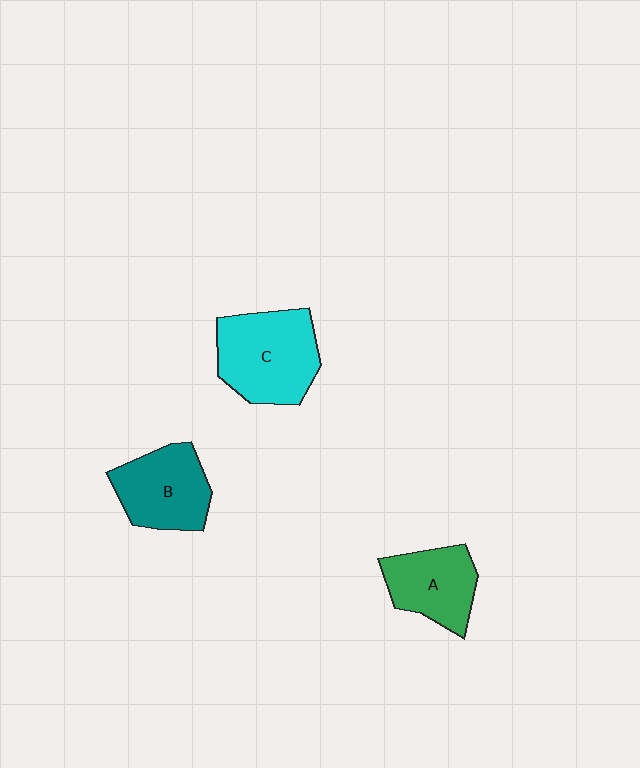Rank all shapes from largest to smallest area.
From largest to smallest: C (cyan), B (teal), A (green).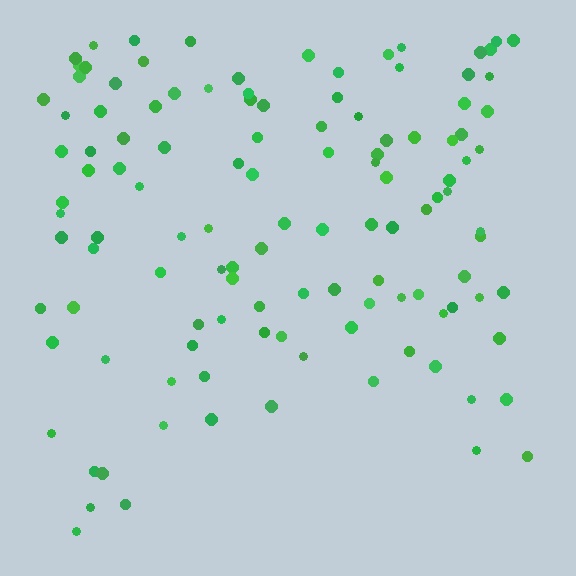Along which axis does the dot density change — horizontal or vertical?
Vertical.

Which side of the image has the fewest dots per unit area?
The bottom.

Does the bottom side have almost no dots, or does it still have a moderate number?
Still a moderate number, just noticeably fewer than the top.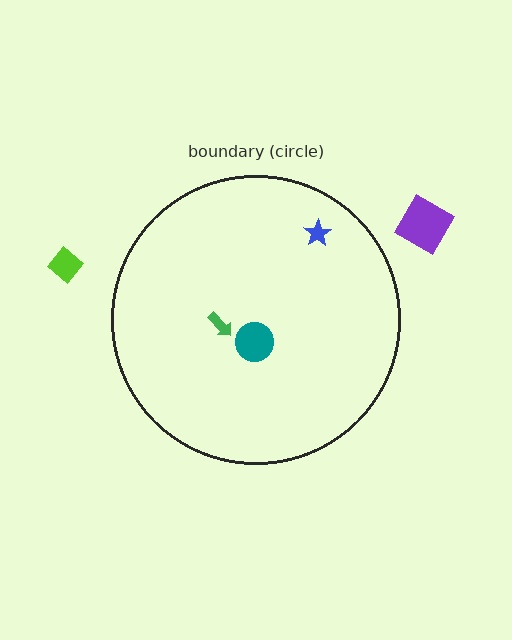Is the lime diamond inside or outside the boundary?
Outside.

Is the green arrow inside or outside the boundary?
Inside.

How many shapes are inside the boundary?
3 inside, 2 outside.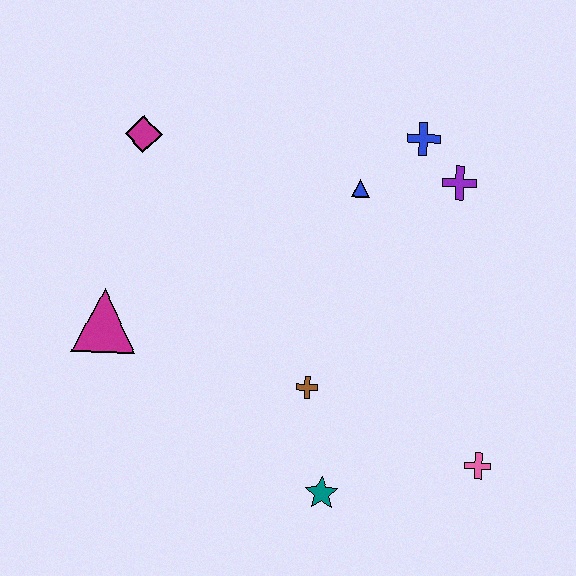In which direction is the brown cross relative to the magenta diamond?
The brown cross is below the magenta diamond.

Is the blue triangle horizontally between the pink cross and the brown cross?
Yes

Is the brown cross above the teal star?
Yes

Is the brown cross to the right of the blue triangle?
No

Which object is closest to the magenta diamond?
The magenta triangle is closest to the magenta diamond.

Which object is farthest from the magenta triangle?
The pink cross is farthest from the magenta triangle.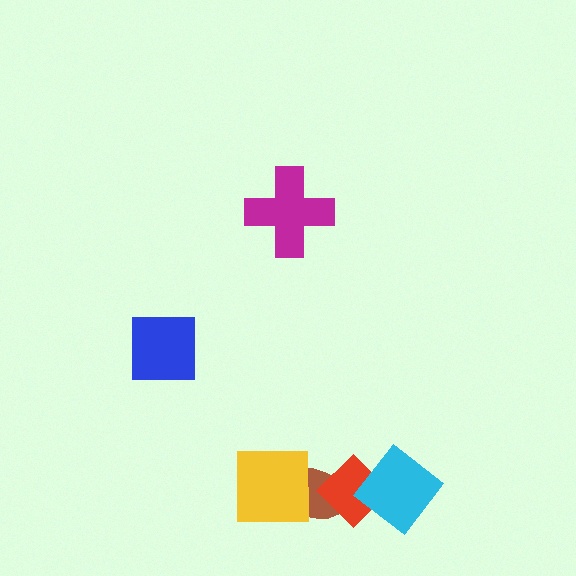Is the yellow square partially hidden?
No, no other shape covers it.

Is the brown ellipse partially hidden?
Yes, it is partially covered by another shape.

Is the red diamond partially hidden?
Yes, it is partially covered by another shape.